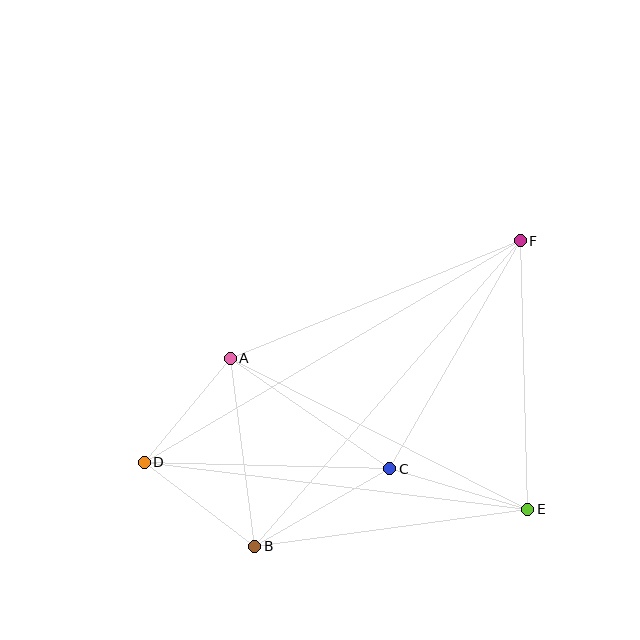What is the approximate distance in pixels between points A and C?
The distance between A and C is approximately 194 pixels.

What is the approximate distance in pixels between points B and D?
The distance between B and D is approximately 139 pixels.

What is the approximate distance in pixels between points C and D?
The distance between C and D is approximately 246 pixels.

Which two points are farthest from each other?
Points D and F are farthest from each other.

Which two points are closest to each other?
Points A and D are closest to each other.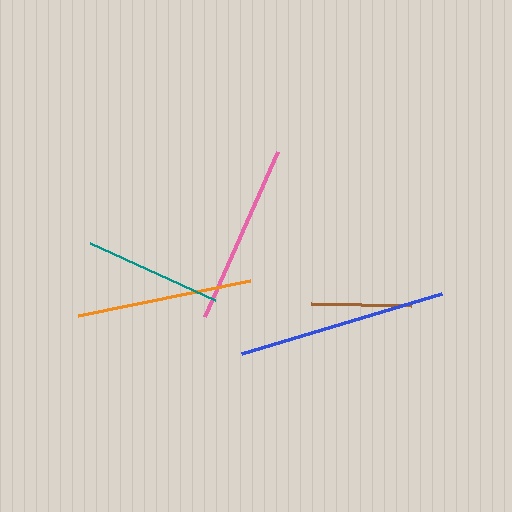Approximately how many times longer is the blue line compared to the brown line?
The blue line is approximately 2.1 times the length of the brown line.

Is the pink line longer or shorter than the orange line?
The pink line is longer than the orange line.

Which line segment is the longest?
The blue line is the longest at approximately 208 pixels.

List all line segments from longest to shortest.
From longest to shortest: blue, pink, orange, teal, brown.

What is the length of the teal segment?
The teal segment is approximately 137 pixels long.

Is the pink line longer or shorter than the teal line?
The pink line is longer than the teal line.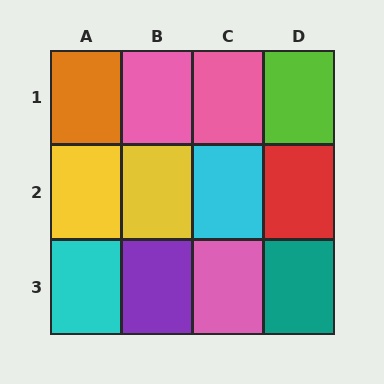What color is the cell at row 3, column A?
Cyan.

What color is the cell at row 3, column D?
Teal.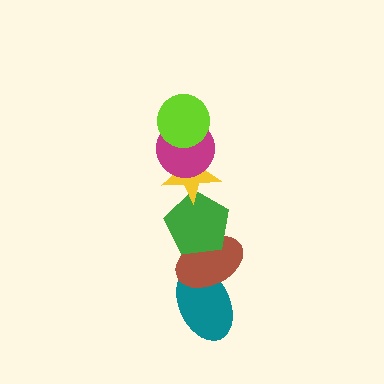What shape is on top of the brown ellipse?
The green pentagon is on top of the brown ellipse.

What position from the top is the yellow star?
The yellow star is 3rd from the top.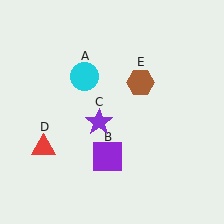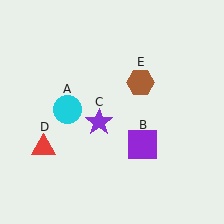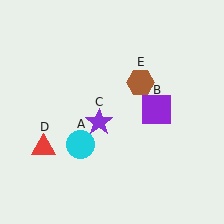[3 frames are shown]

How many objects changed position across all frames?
2 objects changed position: cyan circle (object A), purple square (object B).